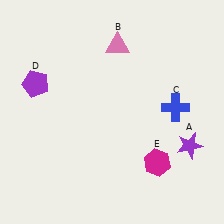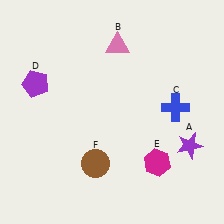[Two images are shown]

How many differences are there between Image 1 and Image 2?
There is 1 difference between the two images.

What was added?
A brown circle (F) was added in Image 2.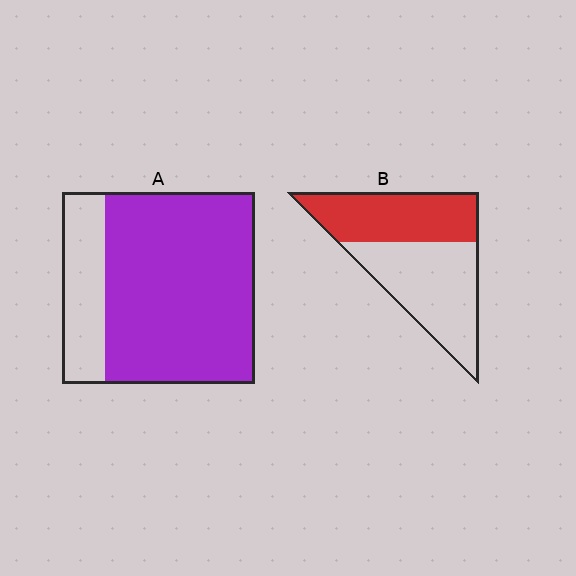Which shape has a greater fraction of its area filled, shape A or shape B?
Shape A.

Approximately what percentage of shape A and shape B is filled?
A is approximately 80% and B is approximately 45%.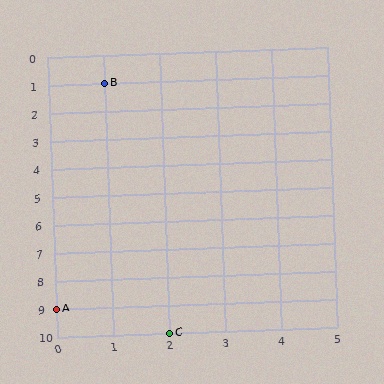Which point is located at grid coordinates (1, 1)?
Point B is at (1, 1).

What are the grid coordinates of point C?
Point C is at grid coordinates (2, 10).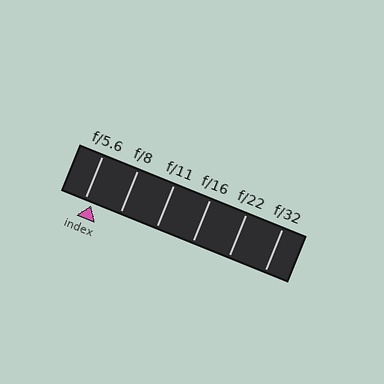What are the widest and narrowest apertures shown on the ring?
The widest aperture shown is f/5.6 and the narrowest is f/32.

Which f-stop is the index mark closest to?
The index mark is closest to f/5.6.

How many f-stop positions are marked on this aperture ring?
There are 6 f-stop positions marked.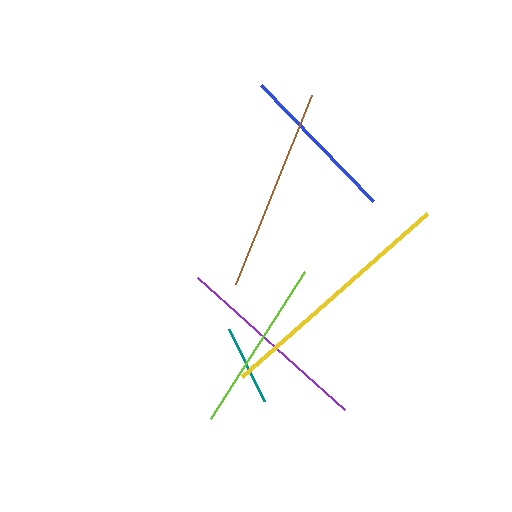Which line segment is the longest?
The yellow line is the longest at approximately 247 pixels.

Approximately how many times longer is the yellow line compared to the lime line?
The yellow line is approximately 1.4 times the length of the lime line.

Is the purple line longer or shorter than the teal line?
The purple line is longer than the teal line.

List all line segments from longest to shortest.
From longest to shortest: yellow, brown, purple, lime, blue, teal.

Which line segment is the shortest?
The teal line is the shortest at approximately 81 pixels.